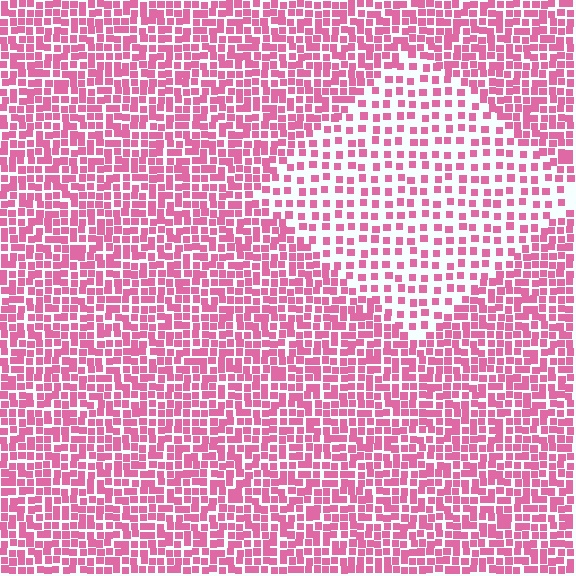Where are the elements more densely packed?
The elements are more densely packed outside the diamond boundary.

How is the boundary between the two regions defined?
The boundary is defined by a change in element density (approximately 2.0x ratio). All elements are the same color, size, and shape.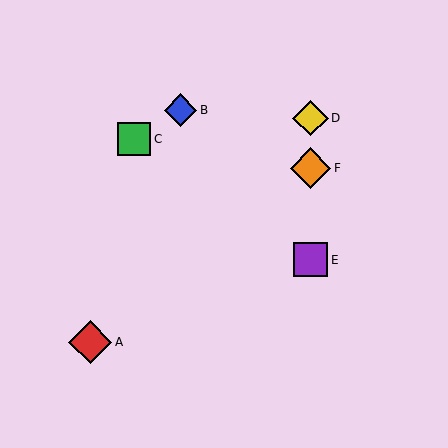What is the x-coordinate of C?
Object C is at x≈134.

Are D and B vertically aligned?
No, D is at x≈310 and B is at x≈181.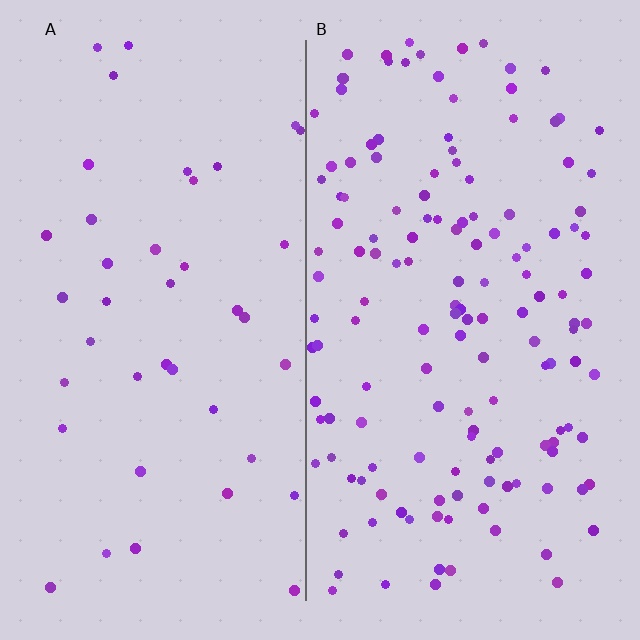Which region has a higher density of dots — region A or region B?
B (the right).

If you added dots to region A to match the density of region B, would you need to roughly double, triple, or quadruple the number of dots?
Approximately quadruple.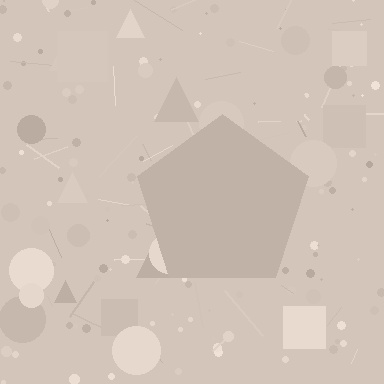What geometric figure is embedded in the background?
A pentagon is embedded in the background.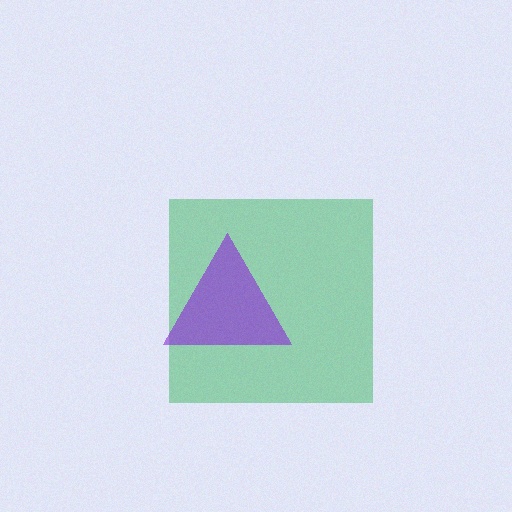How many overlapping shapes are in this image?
There are 2 overlapping shapes in the image.